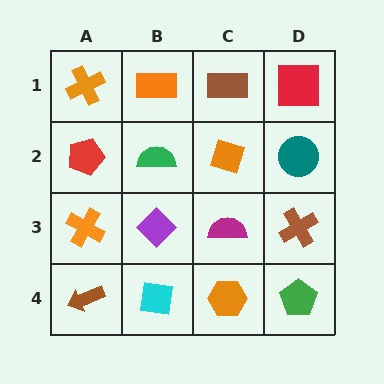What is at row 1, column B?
An orange rectangle.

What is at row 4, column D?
A green pentagon.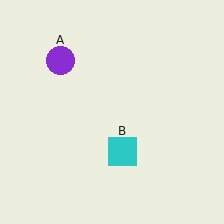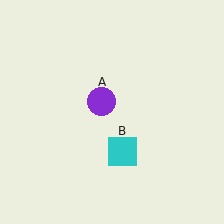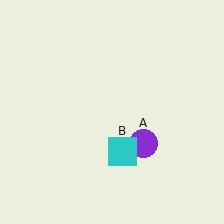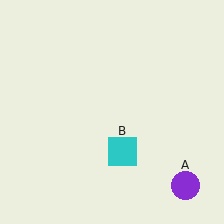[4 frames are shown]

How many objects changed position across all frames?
1 object changed position: purple circle (object A).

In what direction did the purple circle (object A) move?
The purple circle (object A) moved down and to the right.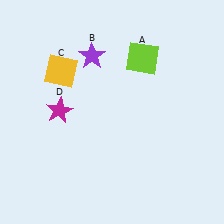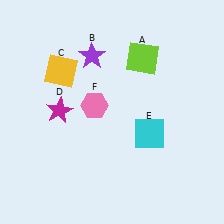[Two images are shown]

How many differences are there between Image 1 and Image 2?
There are 2 differences between the two images.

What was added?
A cyan square (E), a pink hexagon (F) were added in Image 2.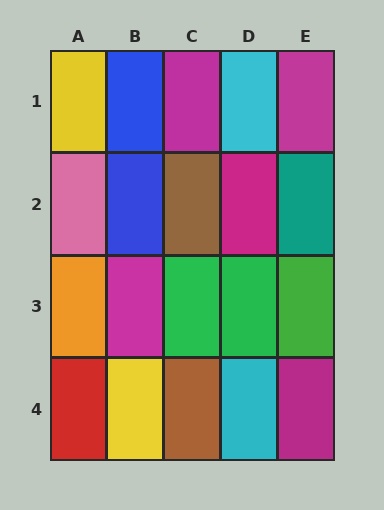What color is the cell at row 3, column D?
Green.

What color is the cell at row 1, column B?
Blue.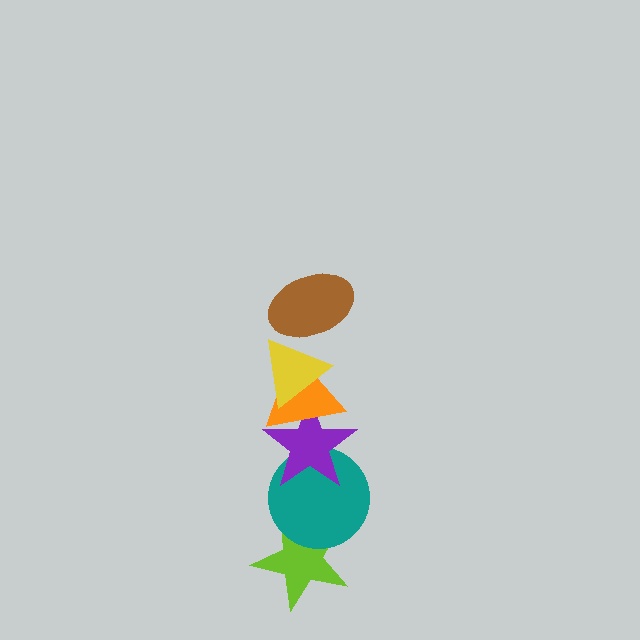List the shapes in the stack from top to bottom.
From top to bottom: the brown ellipse, the yellow triangle, the orange triangle, the purple star, the teal circle, the lime star.